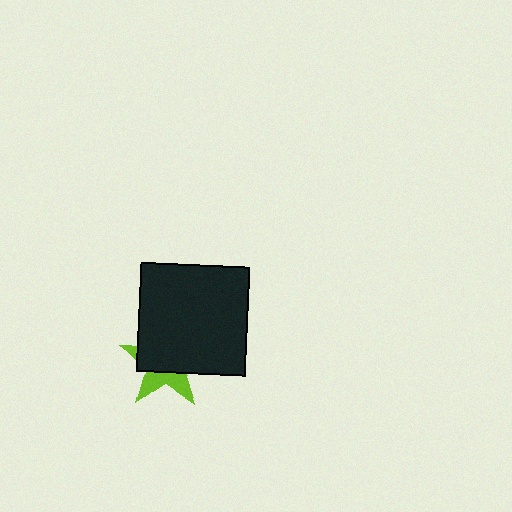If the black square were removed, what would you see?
You would see the complete lime star.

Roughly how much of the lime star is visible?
A small part of it is visible (roughly 35%).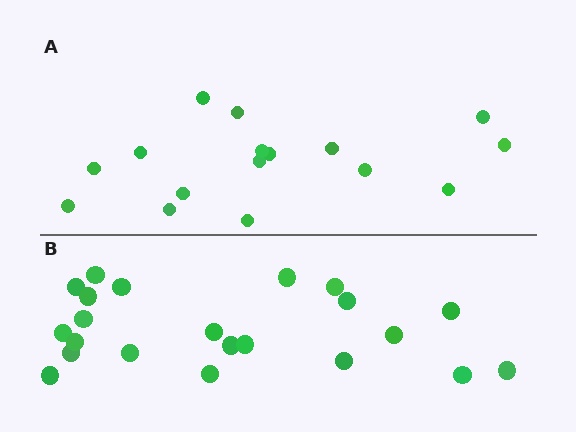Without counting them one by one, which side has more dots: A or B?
Region B (the bottom region) has more dots.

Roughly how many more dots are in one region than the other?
Region B has about 6 more dots than region A.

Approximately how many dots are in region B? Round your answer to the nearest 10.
About 20 dots. (The exact count is 22, which rounds to 20.)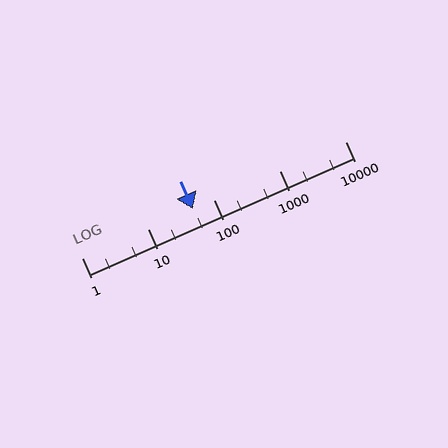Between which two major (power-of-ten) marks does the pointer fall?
The pointer is between 10 and 100.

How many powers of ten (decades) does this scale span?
The scale spans 4 decades, from 1 to 10000.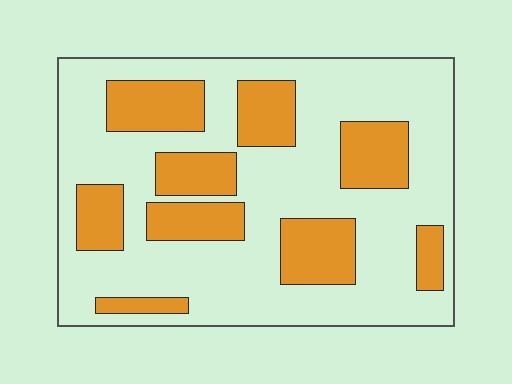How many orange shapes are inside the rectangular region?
9.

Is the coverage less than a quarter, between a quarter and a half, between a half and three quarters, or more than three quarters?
Between a quarter and a half.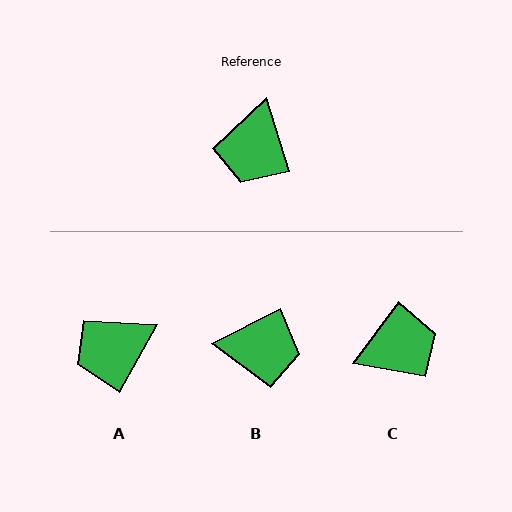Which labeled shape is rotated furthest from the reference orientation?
C, about 127 degrees away.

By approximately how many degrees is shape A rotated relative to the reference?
Approximately 46 degrees clockwise.